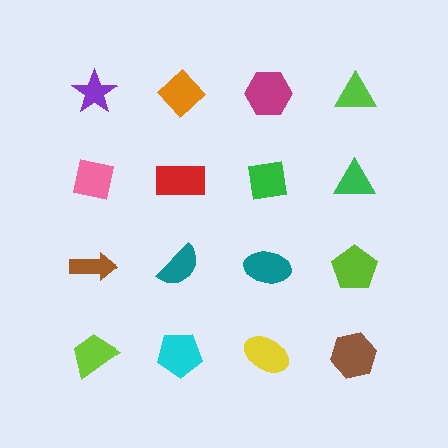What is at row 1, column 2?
An orange diamond.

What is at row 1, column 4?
A lime triangle.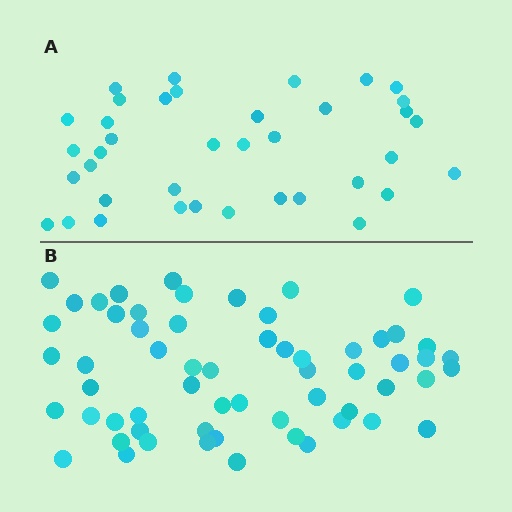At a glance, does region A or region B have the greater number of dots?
Region B (the bottom region) has more dots.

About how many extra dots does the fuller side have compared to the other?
Region B has approximately 20 more dots than region A.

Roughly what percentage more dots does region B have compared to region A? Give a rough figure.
About 60% more.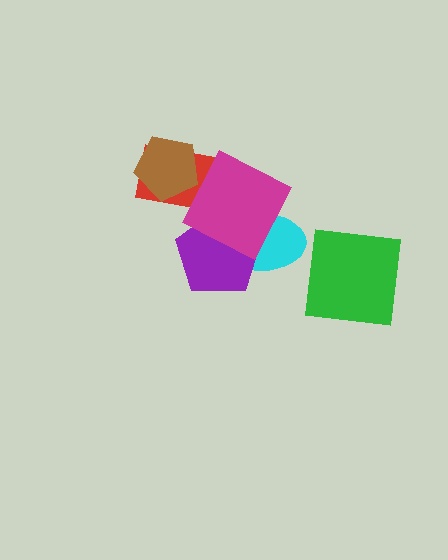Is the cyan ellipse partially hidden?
Yes, it is partially covered by another shape.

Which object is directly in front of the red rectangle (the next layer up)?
The brown pentagon is directly in front of the red rectangle.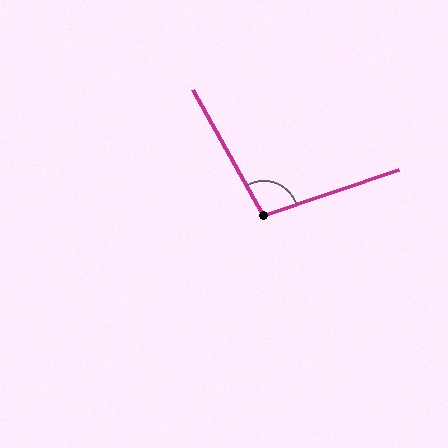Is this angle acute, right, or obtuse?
It is obtuse.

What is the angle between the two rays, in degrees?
Approximately 101 degrees.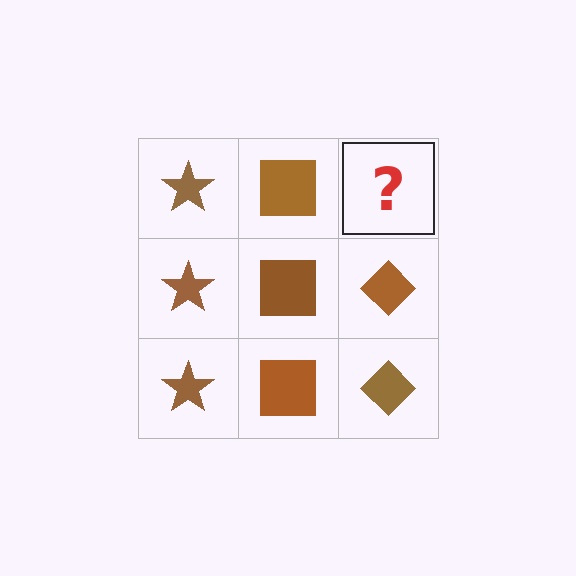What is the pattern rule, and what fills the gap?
The rule is that each column has a consistent shape. The gap should be filled with a brown diamond.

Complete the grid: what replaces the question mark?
The question mark should be replaced with a brown diamond.